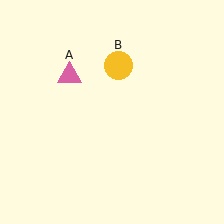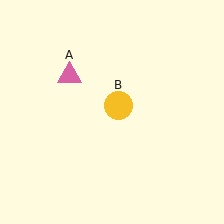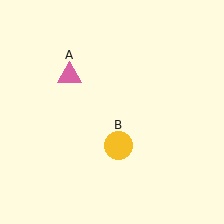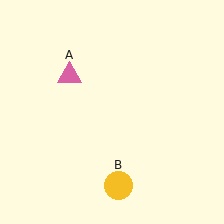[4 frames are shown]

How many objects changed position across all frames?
1 object changed position: yellow circle (object B).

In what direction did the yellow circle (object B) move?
The yellow circle (object B) moved down.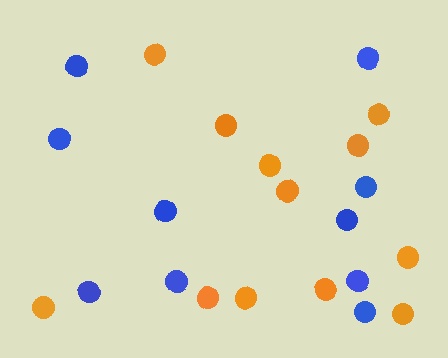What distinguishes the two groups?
There are 2 groups: one group of orange circles (12) and one group of blue circles (10).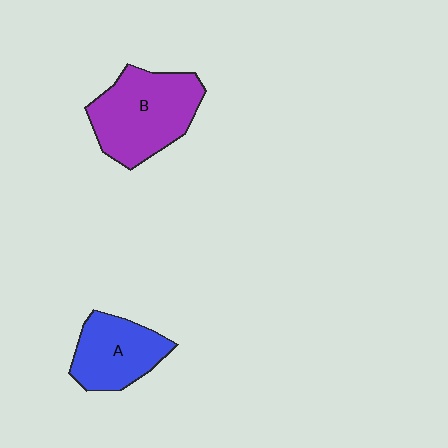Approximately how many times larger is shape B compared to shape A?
Approximately 1.4 times.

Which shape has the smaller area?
Shape A (blue).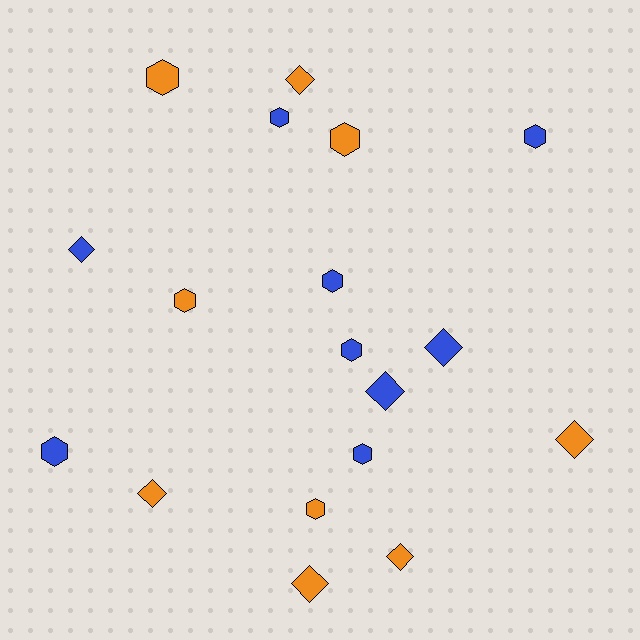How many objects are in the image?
There are 18 objects.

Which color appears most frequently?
Blue, with 9 objects.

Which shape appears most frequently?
Hexagon, with 10 objects.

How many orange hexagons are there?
There are 4 orange hexagons.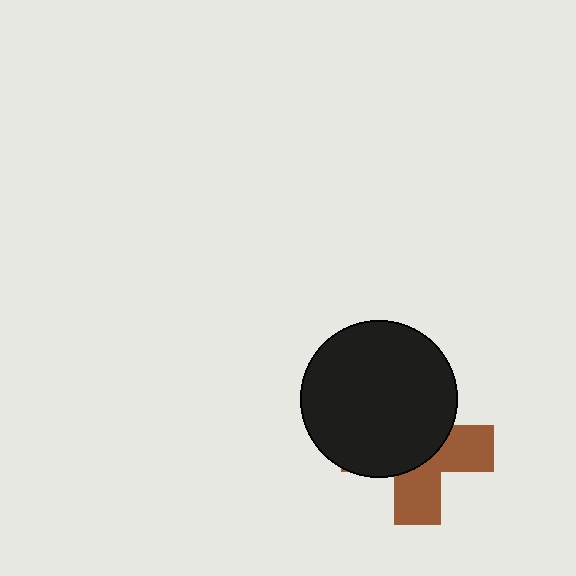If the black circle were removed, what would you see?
You would see the complete brown cross.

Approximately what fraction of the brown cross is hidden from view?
Roughly 58% of the brown cross is hidden behind the black circle.